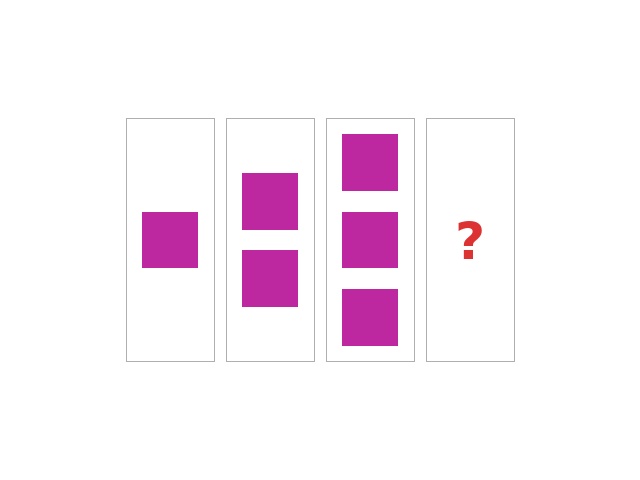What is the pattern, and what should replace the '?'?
The pattern is that each step adds one more square. The '?' should be 4 squares.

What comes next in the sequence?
The next element should be 4 squares.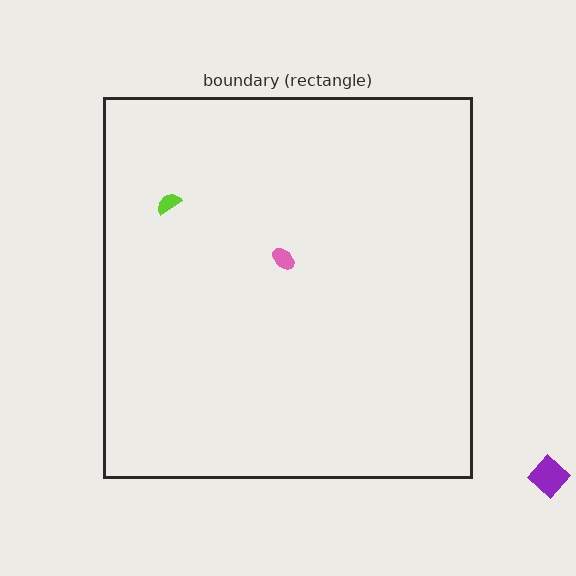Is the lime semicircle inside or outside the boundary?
Inside.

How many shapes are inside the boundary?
2 inside, 1 outside.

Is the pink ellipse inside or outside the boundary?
Inside.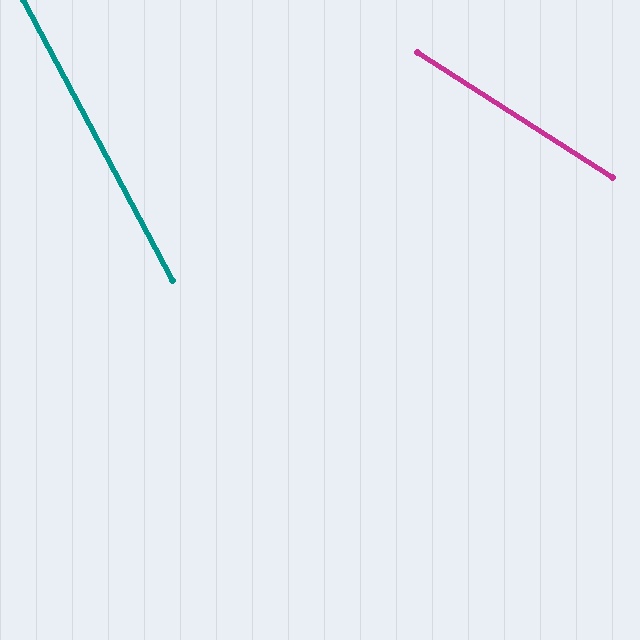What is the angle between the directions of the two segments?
Approximately 29 degrees.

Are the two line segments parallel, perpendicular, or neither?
Neither parallel nor perpendicular — they differ by about 29°.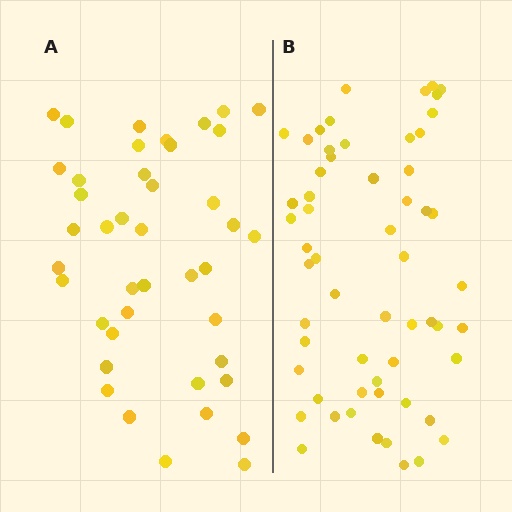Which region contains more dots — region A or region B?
Region B (the right region) has more dots.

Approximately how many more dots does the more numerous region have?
Region B has approximately 15 more dots than region A.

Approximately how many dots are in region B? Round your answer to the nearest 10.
About 60 dots. (The exact count is 58, which rounds to 60.)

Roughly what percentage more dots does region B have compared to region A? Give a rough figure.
About 40% more.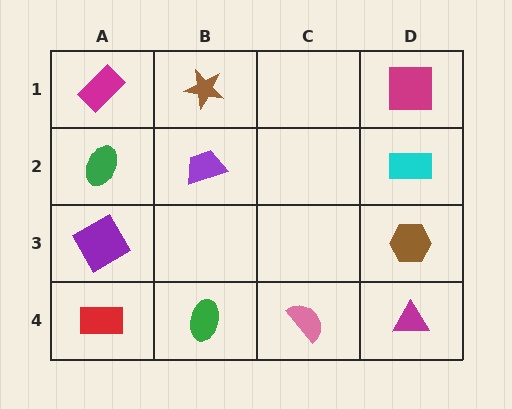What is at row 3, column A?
A purple diamond.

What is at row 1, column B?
A brown star.